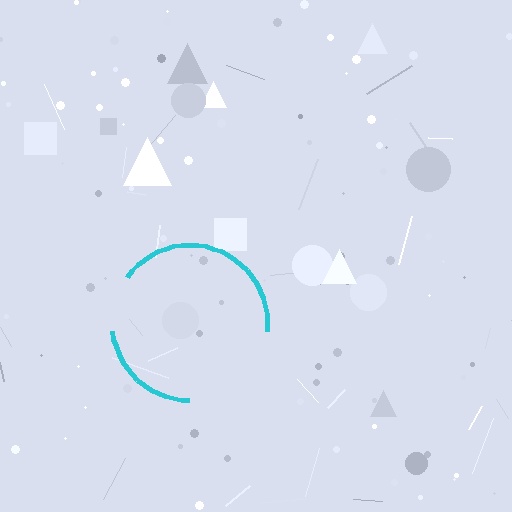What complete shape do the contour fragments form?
The contour fragments form a circle.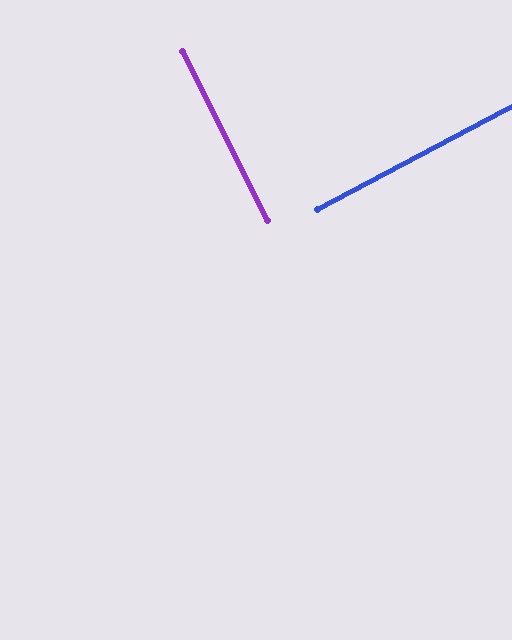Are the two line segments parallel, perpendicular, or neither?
Perpendicular — they meet at approximately 89°.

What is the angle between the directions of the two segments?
Approximately 89 degrees.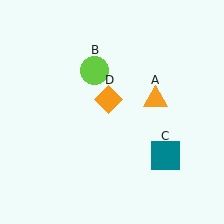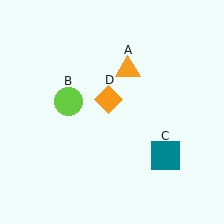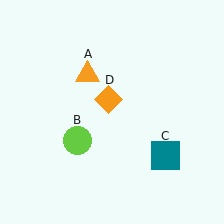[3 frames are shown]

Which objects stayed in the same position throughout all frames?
Teal square (object C) and orange diamond (object D) remained stationary.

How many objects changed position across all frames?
2 objects changed position: orange triangle (object A), lime circle (object B).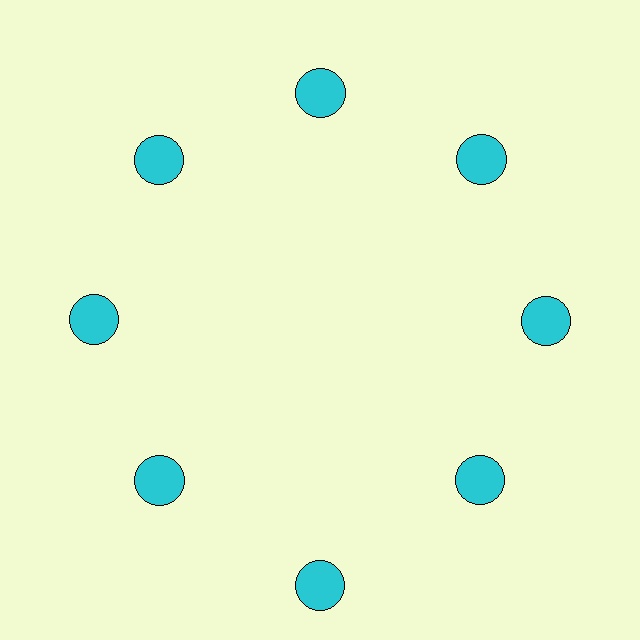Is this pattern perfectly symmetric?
No. The 8 cyan circles are arranged in a ring, but one element near the 6 o'clock position is pushed outward from the center, breaking the 8-fold rotational symmetry.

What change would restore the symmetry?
The symmetry would be restored by moving it inward, back onto the ring so that all 8 circles sit at equal angles and equal distance from the center.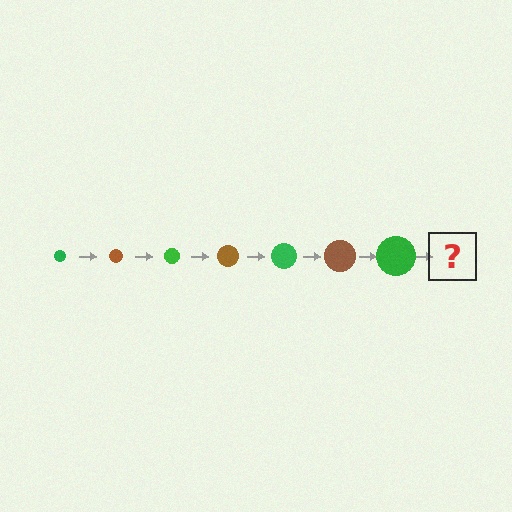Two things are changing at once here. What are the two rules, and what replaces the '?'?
The two rules are that the circle grows larger each step and the color cycles through green and brown. The '?' should be a brown circle, larger than the previous one.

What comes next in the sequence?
The next element should be a brown circle, larger than the previous one.